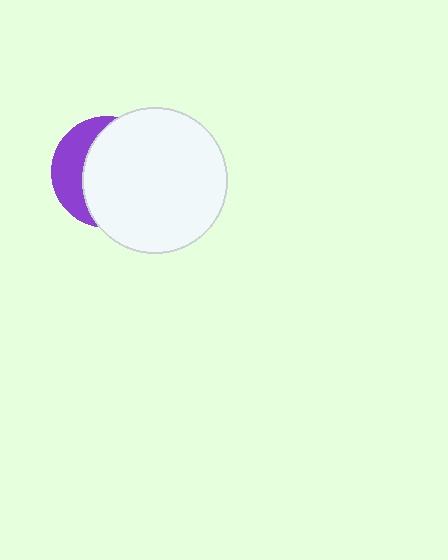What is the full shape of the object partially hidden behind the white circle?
The partially hidden object is a purple circle.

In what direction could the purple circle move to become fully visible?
The purple circle could move left. That would shift it out from behind the white circle entirely.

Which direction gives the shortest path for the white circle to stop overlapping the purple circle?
Moving right gives the shortest separation.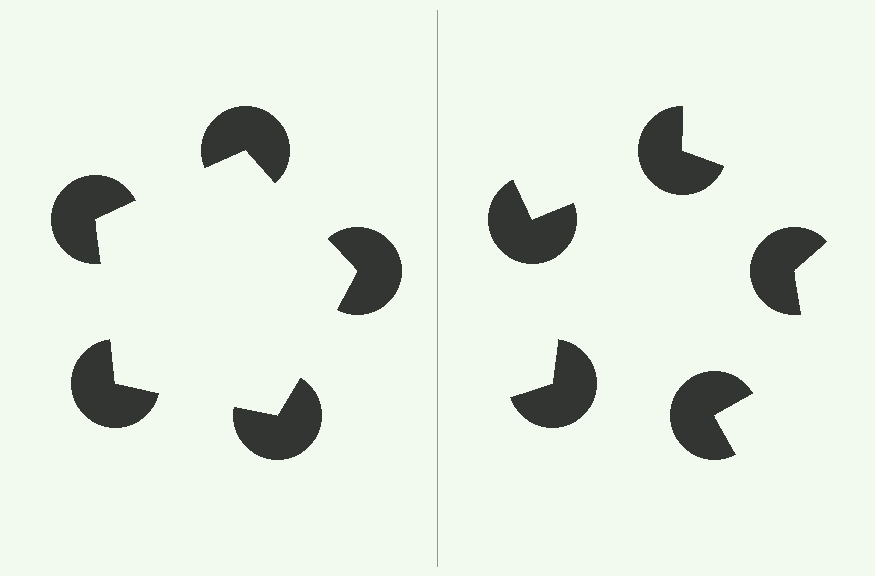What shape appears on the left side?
An illusory pentagon.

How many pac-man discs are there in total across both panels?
10 — 5 on each side.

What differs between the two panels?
The pac-man discs are positioned identically on both sides; only the wedge orientations differ. On the left they align to a pentagon; on the right they are misaligned.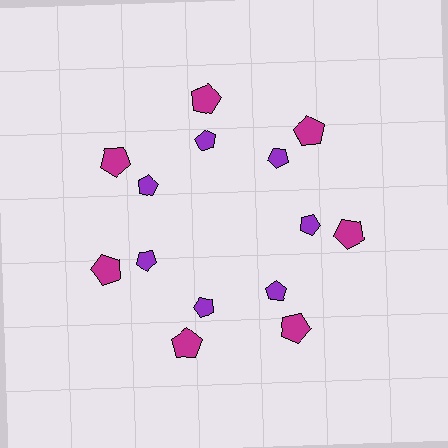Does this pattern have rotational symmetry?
Yes, this pattern has 7-fold rotational symmetry. It looks the same after rotating 51 degrees around the center.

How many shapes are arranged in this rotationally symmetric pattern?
There are 14 shapes, arranged in 7 groups of 2.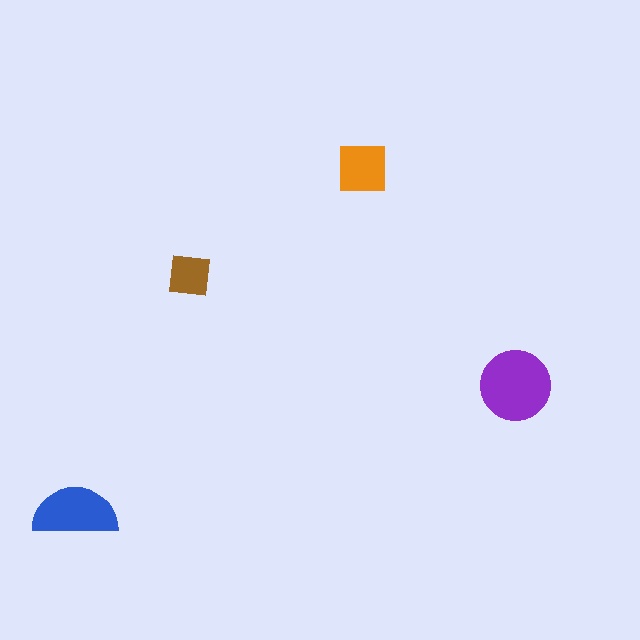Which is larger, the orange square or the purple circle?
The purple circle.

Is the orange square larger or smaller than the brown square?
Larger.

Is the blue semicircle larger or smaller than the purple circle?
Smaller.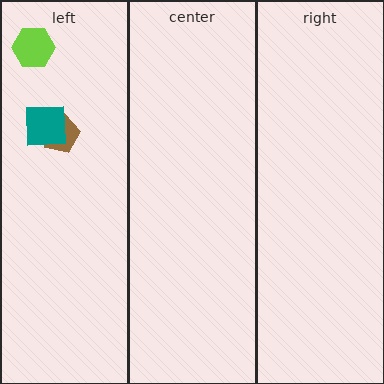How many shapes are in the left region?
3.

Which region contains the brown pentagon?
The left region.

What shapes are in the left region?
The brown pentagon, the teal square, the lime hexagon.